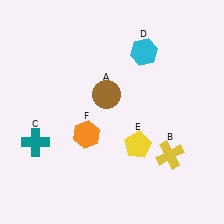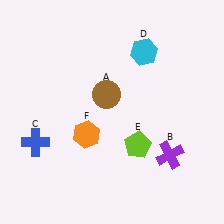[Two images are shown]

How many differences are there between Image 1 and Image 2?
There are 3 differences between the two images.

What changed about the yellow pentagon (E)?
In Image 1, E is yellow. In Image 2, it changed to lime.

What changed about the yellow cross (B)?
In Image 1, B is yellow. In Image 2, it changed to purple.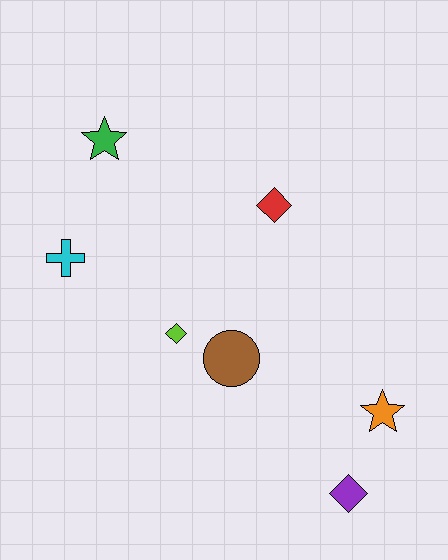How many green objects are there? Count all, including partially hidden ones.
There is 1 green object.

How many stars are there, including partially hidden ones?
There are 2 stars.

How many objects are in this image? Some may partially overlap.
There are 7 objects.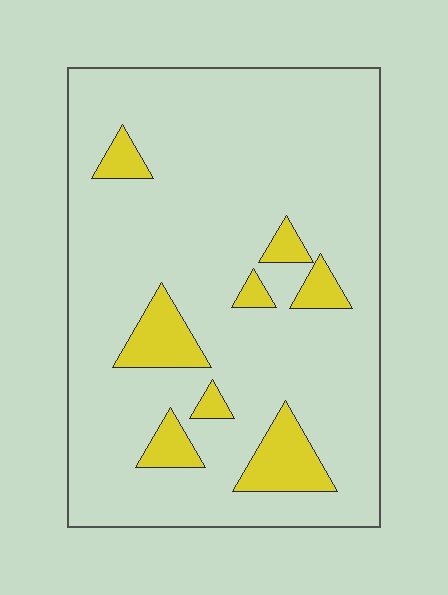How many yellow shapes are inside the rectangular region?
8.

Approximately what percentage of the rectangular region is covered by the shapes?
Approximately 15%.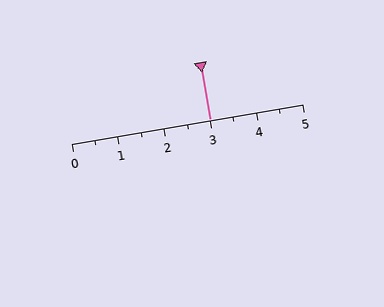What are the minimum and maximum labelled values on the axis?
The axis runs from 0 to 5.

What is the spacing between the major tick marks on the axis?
The major ticks are spaced 1 apart.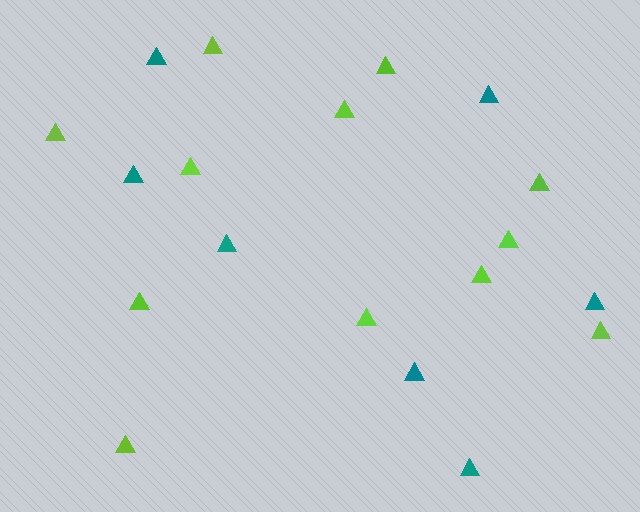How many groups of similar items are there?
There are 2 groups: one group of teal triangles (7) and one group of lime triangles (12).